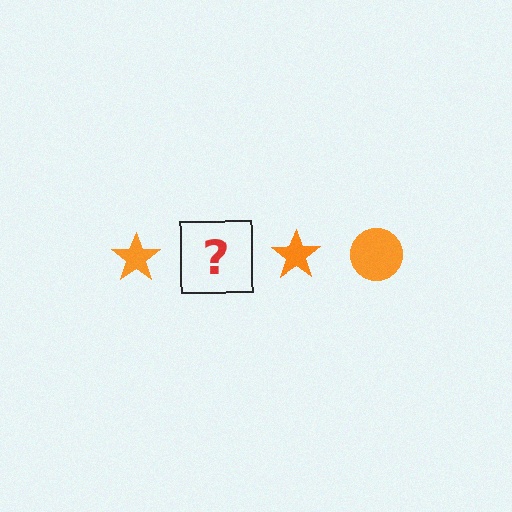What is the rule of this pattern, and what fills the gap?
The rule is that the pattern cycles through star, circle shapes in orange. The gap should be filled with an orange circle.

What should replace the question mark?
The question mark should be replaced with an orange circle.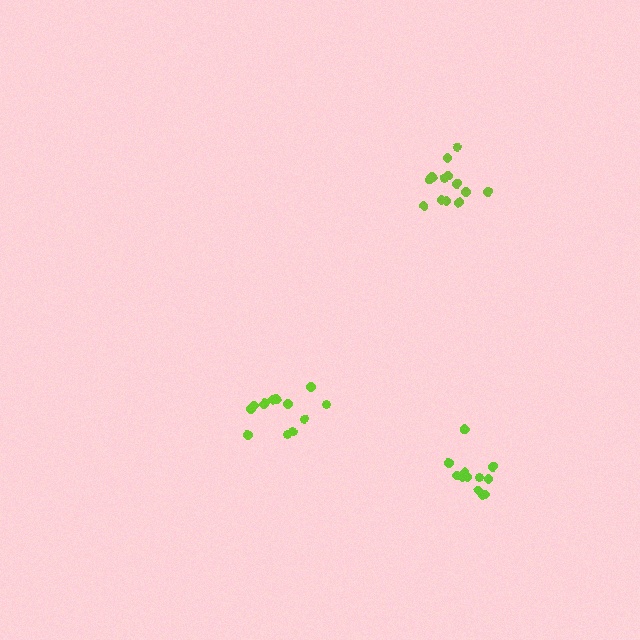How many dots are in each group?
Group 1: 13 dots, Group 2: 13 dots, Group 3: 12 dots (38 total).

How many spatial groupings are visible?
There are 3 spatial groupings.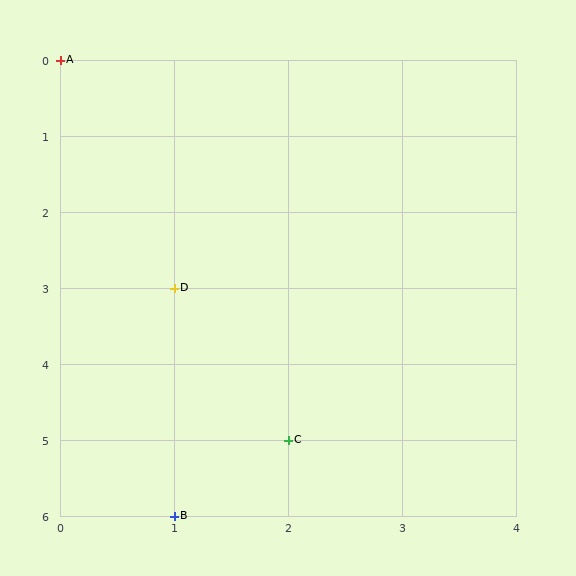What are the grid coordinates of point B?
Point B is at grid coordinates (1, 6).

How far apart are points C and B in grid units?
Points C and B are 1 column and 1 row apart (about 1.4 grid units diagonally).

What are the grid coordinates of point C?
Point C is at grid coordinates (2, 5).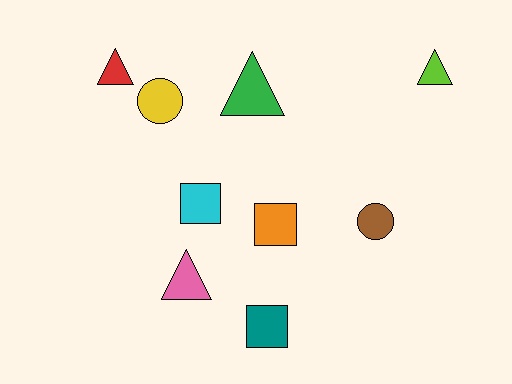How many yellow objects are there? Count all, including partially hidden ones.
There is 1 yellow object.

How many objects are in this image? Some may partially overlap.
There are 9 objects.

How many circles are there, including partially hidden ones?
There are 2 circles.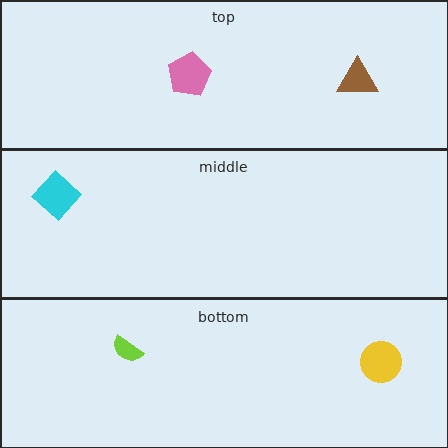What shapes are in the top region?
The brown triangle, the pink pentagon.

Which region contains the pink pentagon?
The top region.